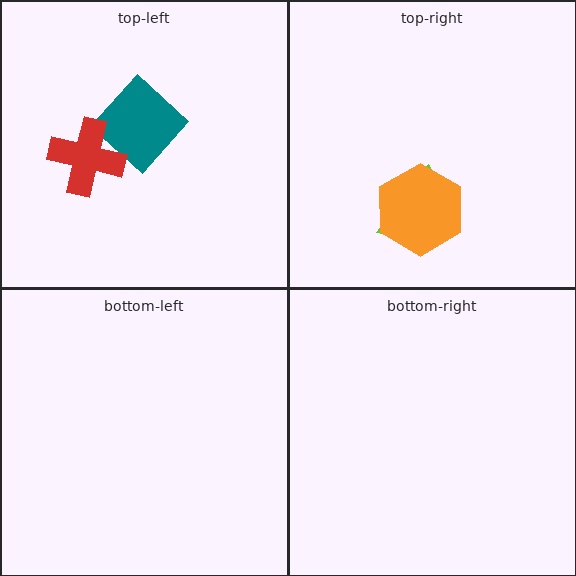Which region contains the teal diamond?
The top-left region.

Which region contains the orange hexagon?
The top-right region.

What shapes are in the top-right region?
The lime trapezoid, the orange hexagon.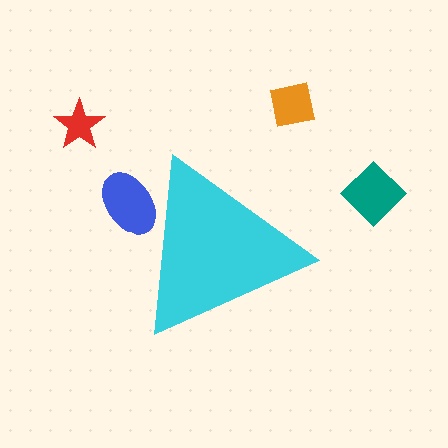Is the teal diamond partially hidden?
No, the teal diamond is fully visible.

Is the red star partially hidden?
No, the red star is fully visible.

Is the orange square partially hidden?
No, the orange square is fully visible.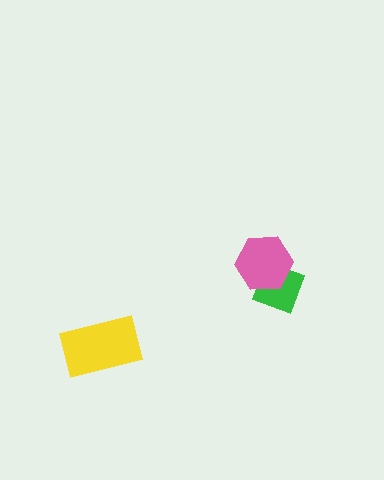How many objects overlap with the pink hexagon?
1 object overlaps with the pink hexagon.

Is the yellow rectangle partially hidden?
No, no other shape covers it.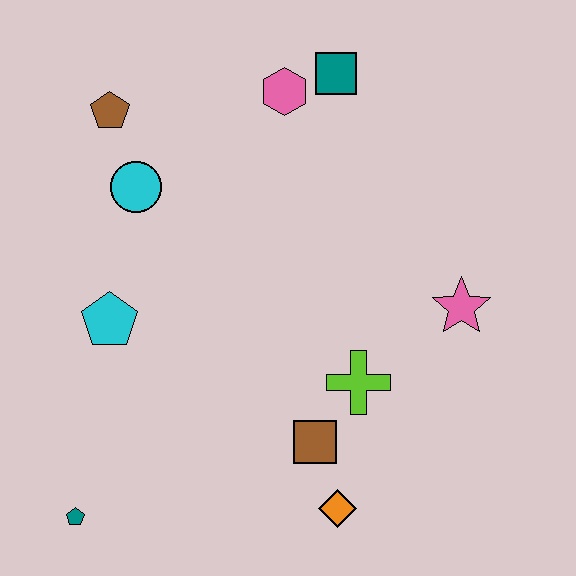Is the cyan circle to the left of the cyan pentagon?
No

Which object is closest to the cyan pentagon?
The cyan circle is closest to the cyan pentagon.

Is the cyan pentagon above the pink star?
No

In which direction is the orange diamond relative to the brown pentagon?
The orange diamond is below the brown pentagon.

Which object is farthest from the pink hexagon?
The teal pentagon is farthest from the pink hexagon.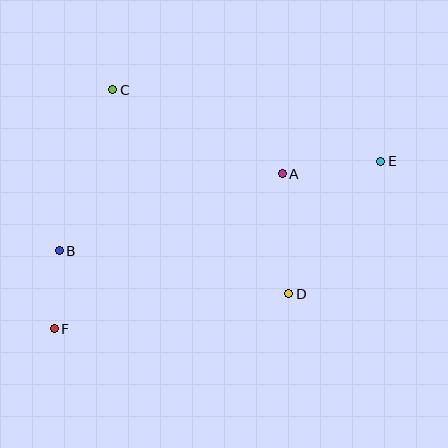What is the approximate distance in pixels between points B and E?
The distance between B and E is approximately 334 pixels.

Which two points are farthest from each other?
Points E and F are farthest from each other.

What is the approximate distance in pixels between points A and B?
The distance between A and B is approximately 236 pixels.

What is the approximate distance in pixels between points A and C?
The distance between A and C is approximately 189 pixels.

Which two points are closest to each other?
Points B and F are closest to each other.